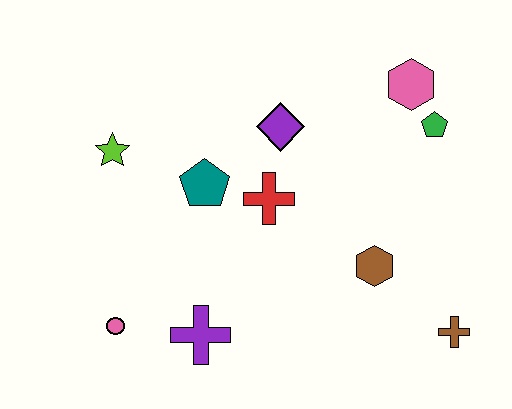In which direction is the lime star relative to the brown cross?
The lime star is to the left of the brown cross.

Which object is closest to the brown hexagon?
The brown cross is closest to the brown hexagon.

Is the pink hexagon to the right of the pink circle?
Yes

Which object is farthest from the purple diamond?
The brown cross is farthest from the purple diamond.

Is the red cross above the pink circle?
Yes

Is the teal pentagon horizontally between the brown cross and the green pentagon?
No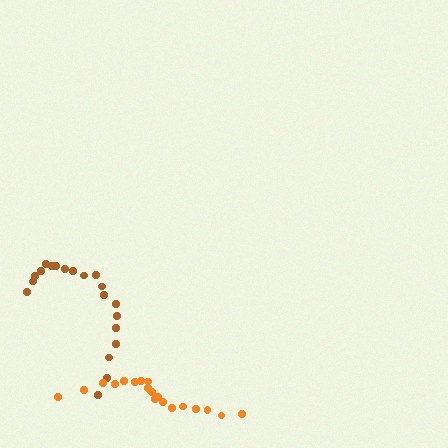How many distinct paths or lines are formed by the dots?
There are 2 distinct paths.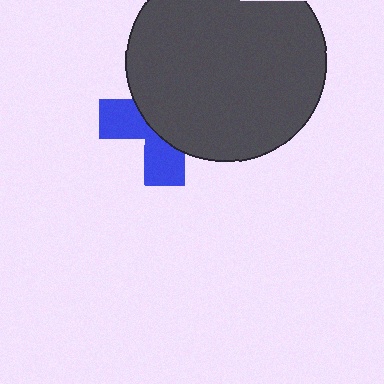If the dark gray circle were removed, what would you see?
You would see the complete blue cross.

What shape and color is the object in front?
The object in front is a dark gray circle.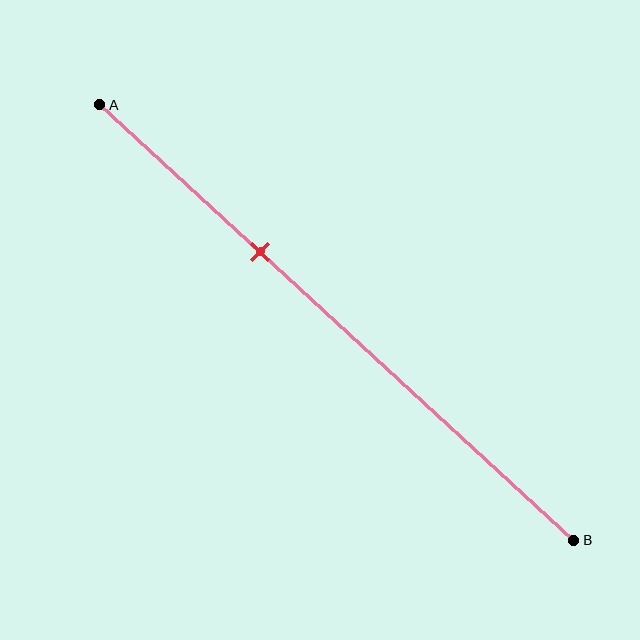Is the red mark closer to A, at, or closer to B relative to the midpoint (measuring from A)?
The red mark is closer to point A than the midpoint of segment AB.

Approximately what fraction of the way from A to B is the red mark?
The red mark is approximately 35% of the way from A to B.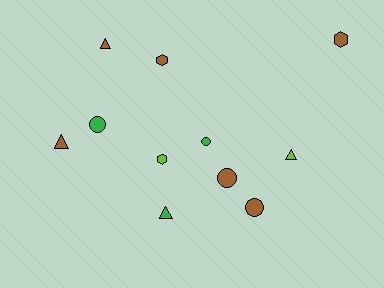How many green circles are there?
There are 2 green circles.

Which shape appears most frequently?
Triangle, with 4 objects.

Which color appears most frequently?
Brown, with 6 objects.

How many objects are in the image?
There are 11 objects.